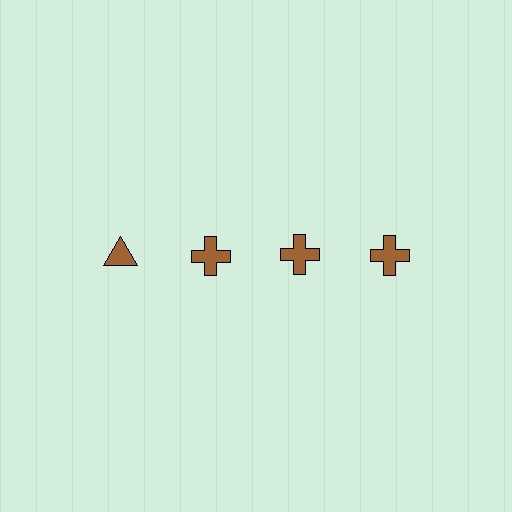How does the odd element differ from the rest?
It has a different shape: triangle instead of cross.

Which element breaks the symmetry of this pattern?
The brown triangle in the top row, leftmost column breaks the symmetry. All other shapes are brown crosses.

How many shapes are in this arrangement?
There are 4 shapes arranged in a grid pattern.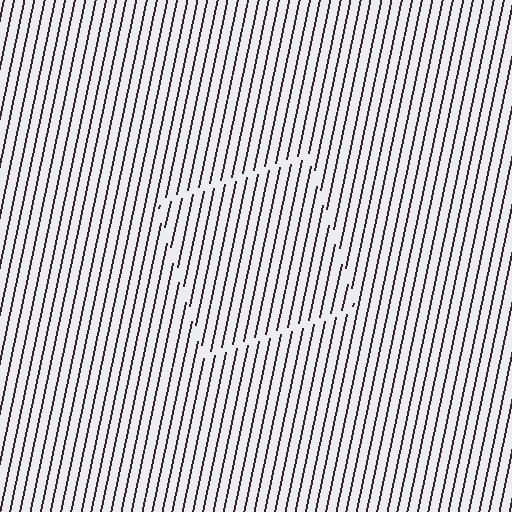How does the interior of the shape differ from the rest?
The interior of the shape contains the same grating, shifted by half a period — the contour is defined by the phase discontinuity where line-ends from the inner and outer gratings abut.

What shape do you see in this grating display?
An illusory square. The interior of the shape contains the same grating, shifted by half a period — the contour is defined by the phase discontinuity where line-ends from the inner and outer gratings abut.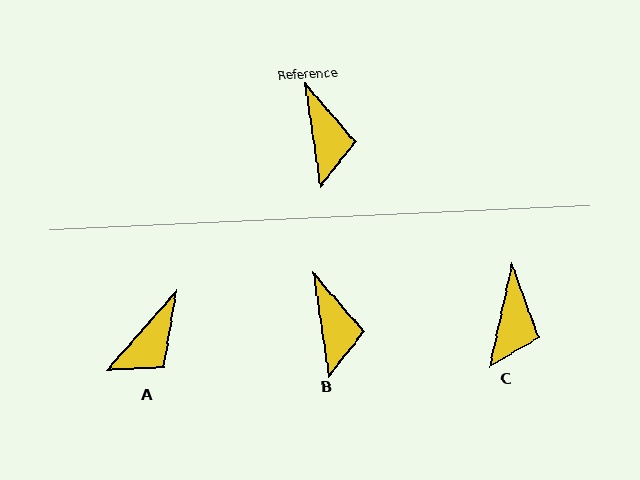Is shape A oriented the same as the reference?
No, it is off by about 49 degrees.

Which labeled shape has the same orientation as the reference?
B.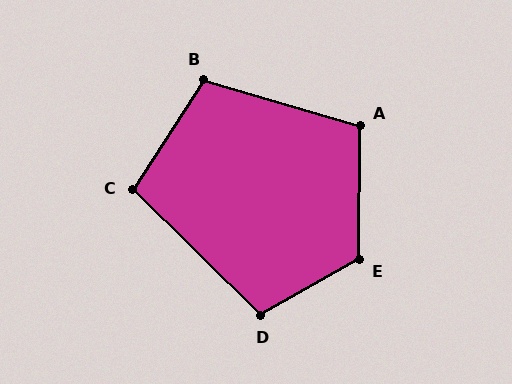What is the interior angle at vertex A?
Approximately 106 degrees (obtuse).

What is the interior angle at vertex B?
Approximately 107 degrees (obtuse).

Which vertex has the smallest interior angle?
C, at approximately 101 degrees.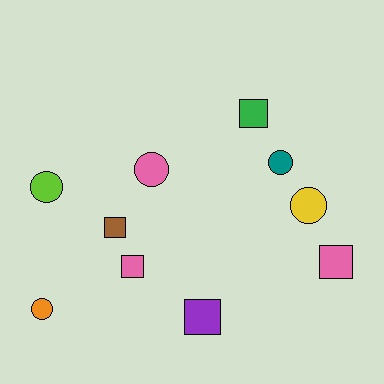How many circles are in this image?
There are 5 circles.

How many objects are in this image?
There are 10 objects.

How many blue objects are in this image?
There are no blue objects.